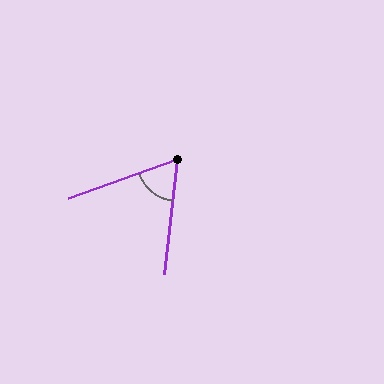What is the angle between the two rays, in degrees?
Approximately 64 degrees.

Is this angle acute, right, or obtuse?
It is acute.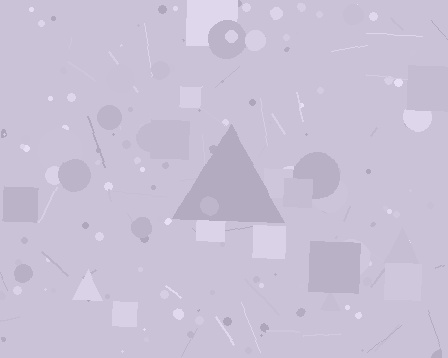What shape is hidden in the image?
A triangle is hidden in the image.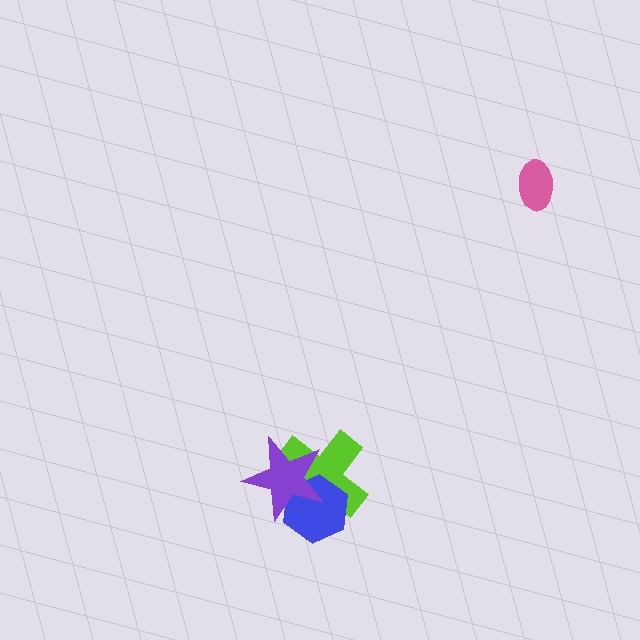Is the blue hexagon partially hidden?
Yes, it is partially covered by another shape.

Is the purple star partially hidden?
No, no other shape covers it.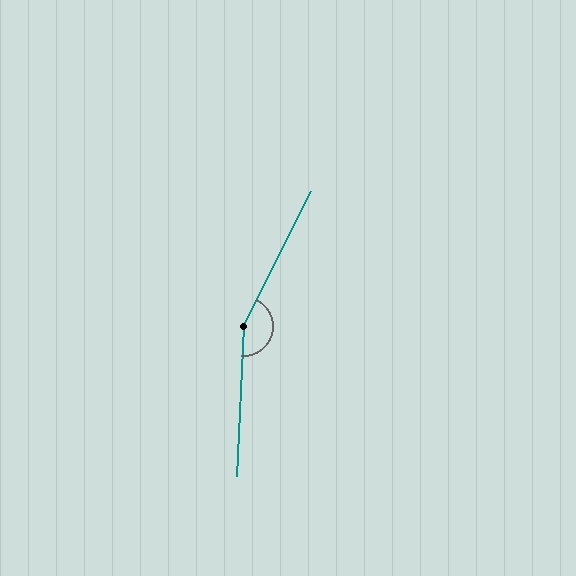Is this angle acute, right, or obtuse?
It is obtuse.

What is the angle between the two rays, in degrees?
Approximately 156 degrees.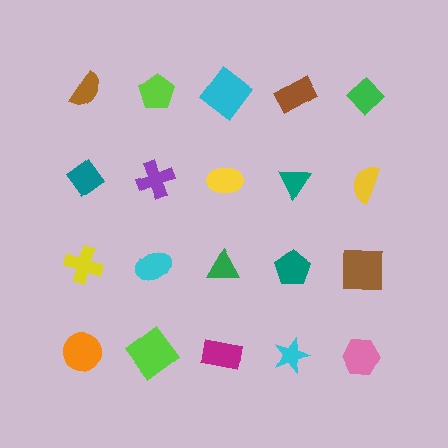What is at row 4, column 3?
A magenta rectangle.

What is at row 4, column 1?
An orange circle.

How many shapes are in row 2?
5 shapes.